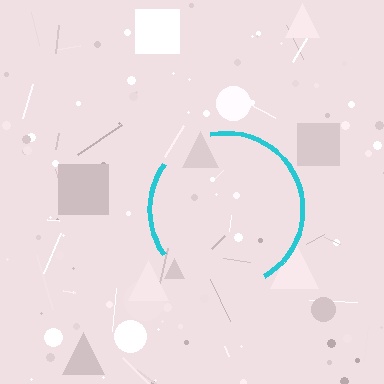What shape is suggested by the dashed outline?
The dashed outline suggests a circle.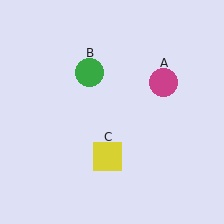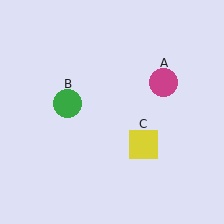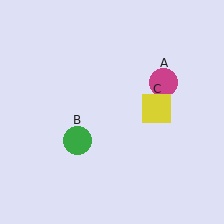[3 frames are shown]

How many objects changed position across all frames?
2 objects changed position: green circle (object B), yellow square (object C).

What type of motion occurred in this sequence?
The green circle (object B), yellow square (object C) rotated counterclockwise around the center of the scene.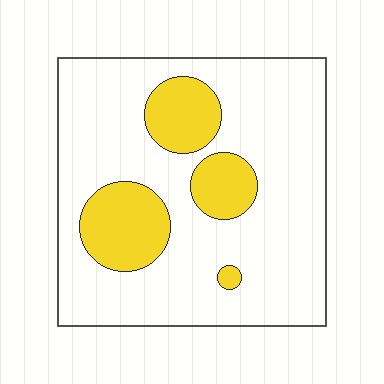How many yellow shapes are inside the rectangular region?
4.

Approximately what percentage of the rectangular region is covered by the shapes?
Approximately 20%.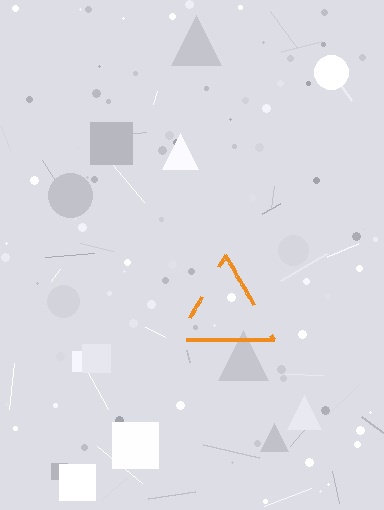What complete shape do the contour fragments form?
The contour fragments form a triangle.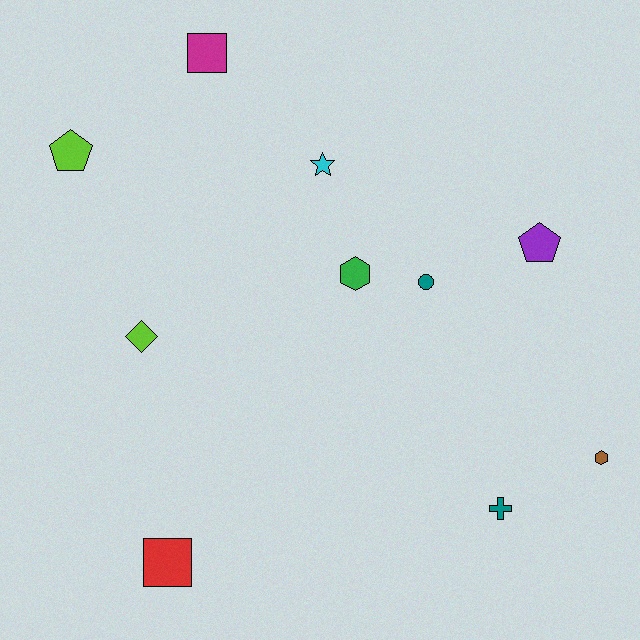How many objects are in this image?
There are 10 objects.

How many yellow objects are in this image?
There are no yellow objects.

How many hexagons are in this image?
There are 2 hexagons.